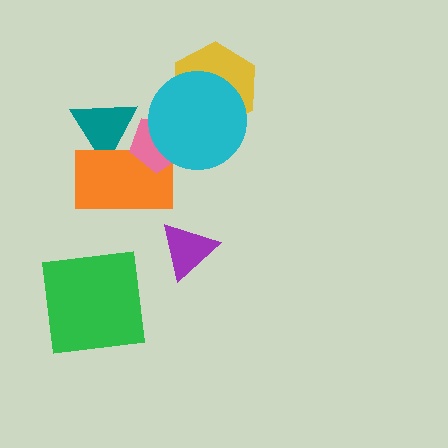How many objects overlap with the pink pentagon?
3 objects overlap with the pink pentagon.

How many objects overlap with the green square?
0 objects overlap with the green square.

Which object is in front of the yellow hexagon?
The cyan circle is in front of the yellow hexagon.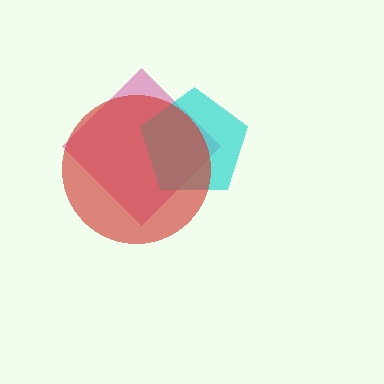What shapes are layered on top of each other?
The layered shapes are: a magenta diamond, a cyan pentagon, a red circle.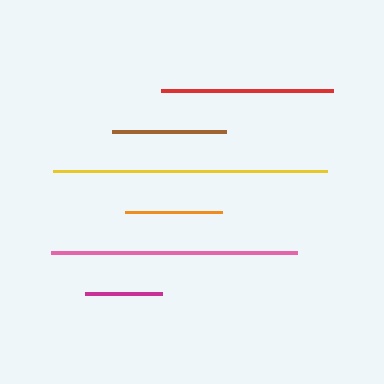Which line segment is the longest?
The yellow line is the longest at approximately 274 pixels.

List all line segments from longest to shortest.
From longest to shortest: yellow, pink, red, brown, orange, magenta.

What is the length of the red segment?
The red segment is approximately 172 pixels long.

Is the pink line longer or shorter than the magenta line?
The pink line is longer than the magenta line.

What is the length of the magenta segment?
The magenta segment is approximately 77 pixels long.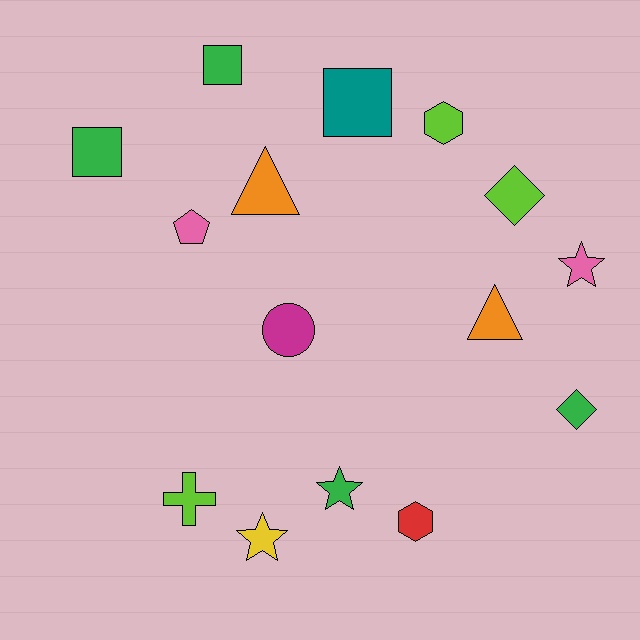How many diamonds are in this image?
There are 2 diamonds.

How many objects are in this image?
There are 15 objects.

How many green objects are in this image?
There are 4 green objects.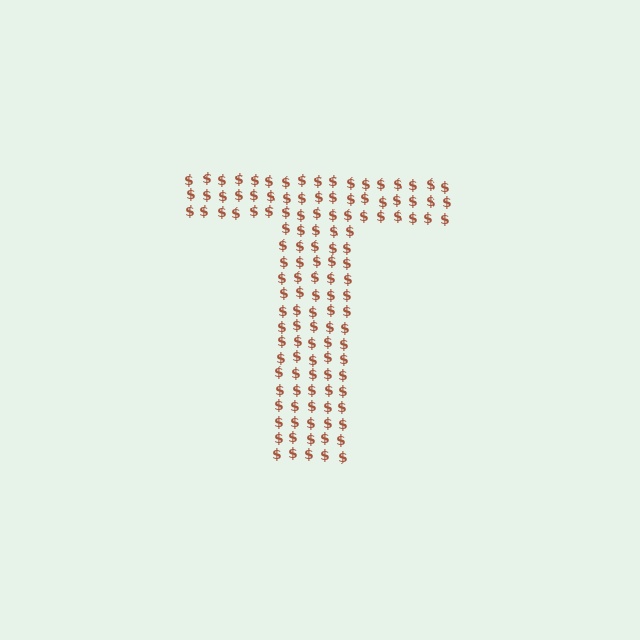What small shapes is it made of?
It is made of small dollar signs.